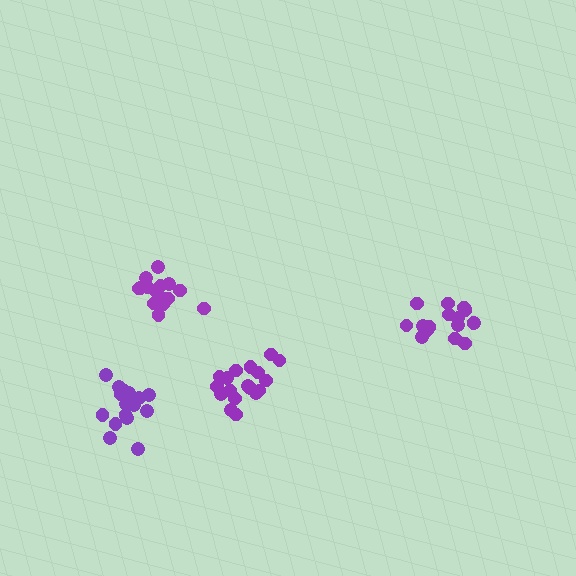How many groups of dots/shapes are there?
There are 4 groups.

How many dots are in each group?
Group 1: 19 dots, Group 2: 16 dots, Group 3: 15 dots, Group 4: 16 dots (66 total).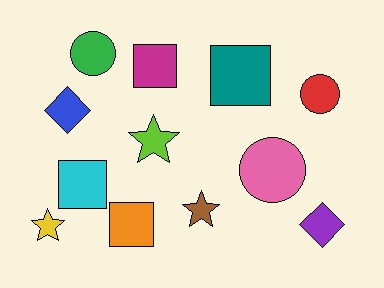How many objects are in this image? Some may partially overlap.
There are 12 objects.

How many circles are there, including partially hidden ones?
There are 3 circles.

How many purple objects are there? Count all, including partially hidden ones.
There is 1 purple object.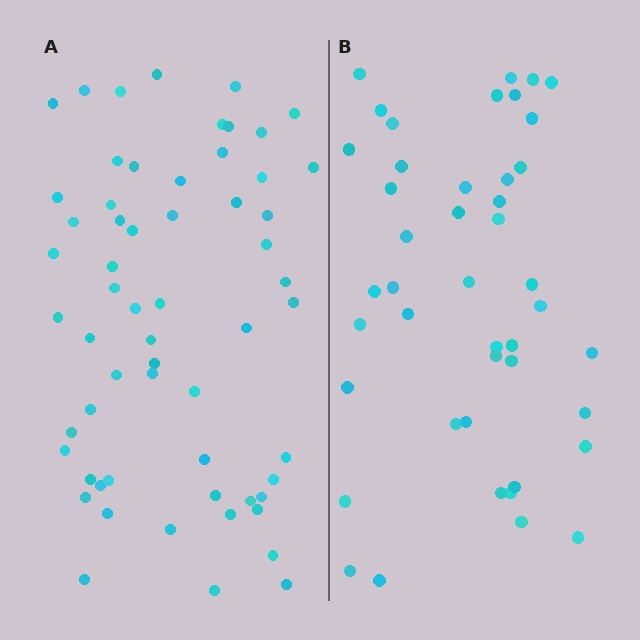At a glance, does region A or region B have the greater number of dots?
Region A (the left region) has more dots.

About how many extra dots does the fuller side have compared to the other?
Region A has approximately 15 more dots than region B.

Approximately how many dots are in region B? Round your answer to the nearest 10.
About 40 dots. (The exact count is 44, which rounds to 40.)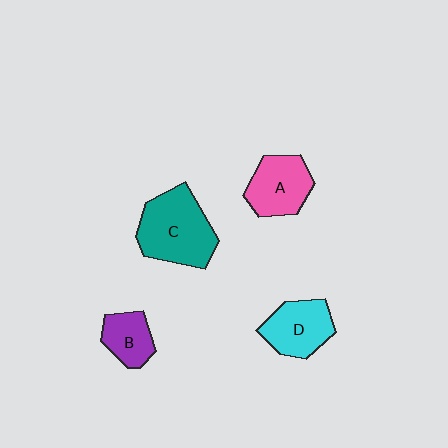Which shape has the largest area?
Shape C (teal).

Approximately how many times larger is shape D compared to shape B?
Approximately 1.4 times.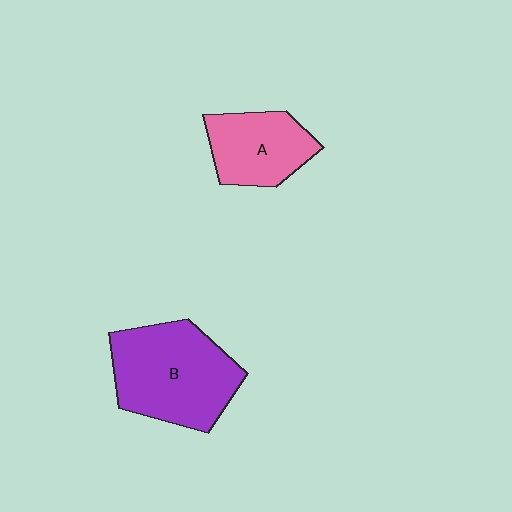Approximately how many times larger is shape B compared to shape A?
Approximately 1.6 times.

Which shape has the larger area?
Shape B (purple).